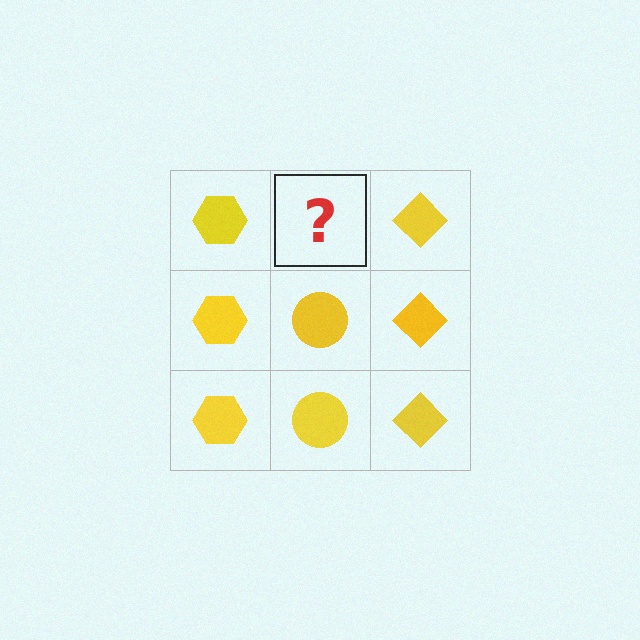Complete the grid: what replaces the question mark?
The question mark should be replaced with a yellow circle.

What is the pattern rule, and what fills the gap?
The rule is that each column has a consistent shape. The gap should be filled with a yellow circle.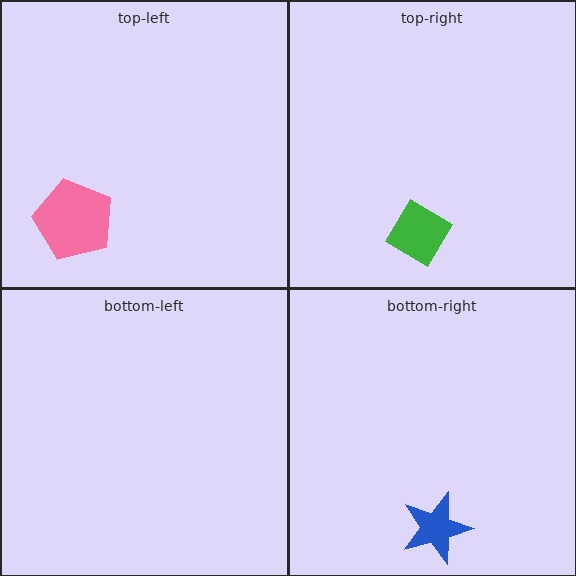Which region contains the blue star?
The bottom-right region.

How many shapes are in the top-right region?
1.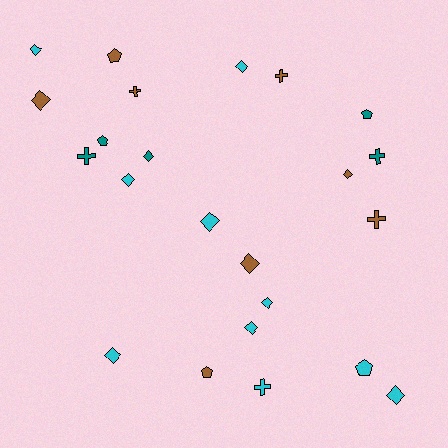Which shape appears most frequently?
Diamond, with 12 objects.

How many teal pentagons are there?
There are 2 teal pentagons.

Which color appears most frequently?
Cyan, with 10 objects.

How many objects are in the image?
There are 23 objects.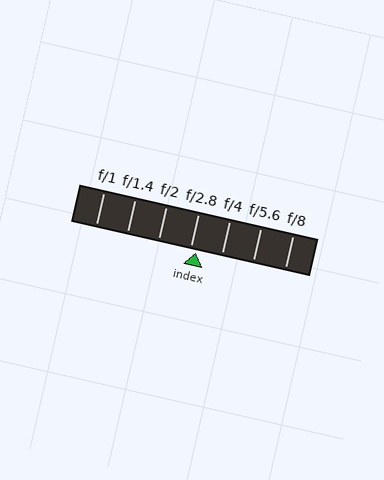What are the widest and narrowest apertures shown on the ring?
The widest aperture shown is f/1 and the narrowest is f/8.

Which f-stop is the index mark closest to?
The index mark is closest to f/2.8.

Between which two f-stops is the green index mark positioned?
The index mark is between f/2.8 and f/4.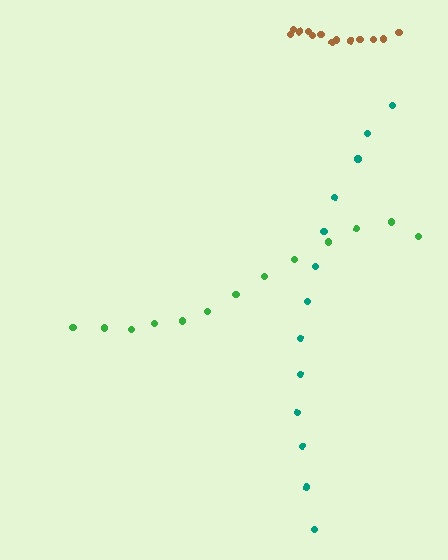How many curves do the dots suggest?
There are 3 distinct paths.